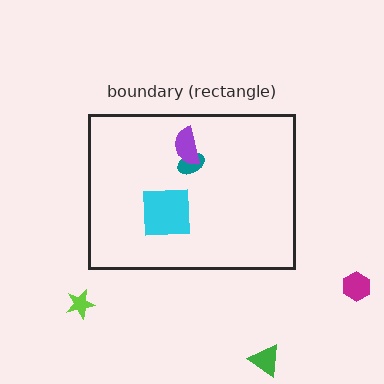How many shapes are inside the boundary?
3 inside, 3 outside.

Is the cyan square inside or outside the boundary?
Inside.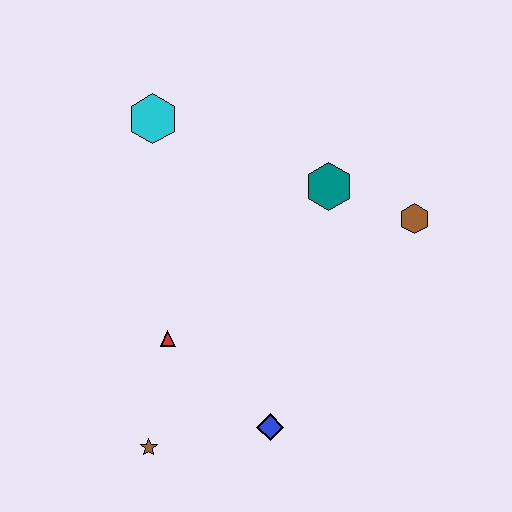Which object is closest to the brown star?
The red triangle is closest to the brown star.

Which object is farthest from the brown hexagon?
The brown star is farthest from the brown hexagon.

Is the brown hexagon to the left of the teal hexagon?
No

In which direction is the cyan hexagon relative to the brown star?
The cyan hexagon is above the brown star.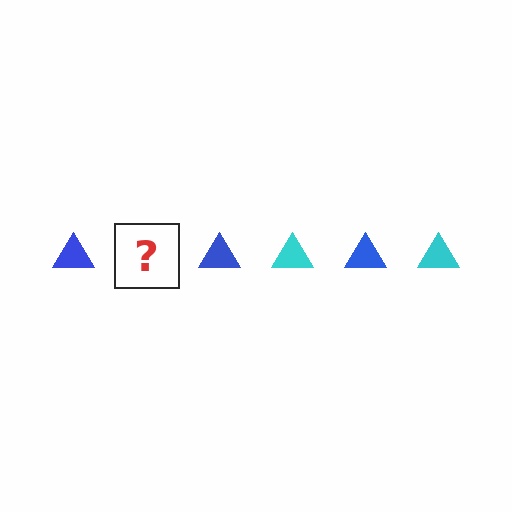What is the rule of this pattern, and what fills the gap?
The rule is that the pattern cycles through blue, cyan triangles. The gap should be filled with a cyan triangle.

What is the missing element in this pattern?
The missing element is a cyan triangle.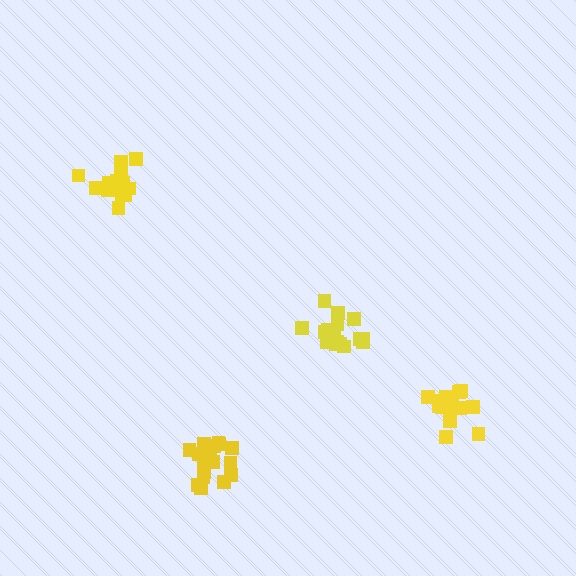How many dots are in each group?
Group 1: 14 dots, Group 2: 16 dots, Group 3: 16 dots, Group 4: 18 dots (64 total).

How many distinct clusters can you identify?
There are 4 distinct clusters.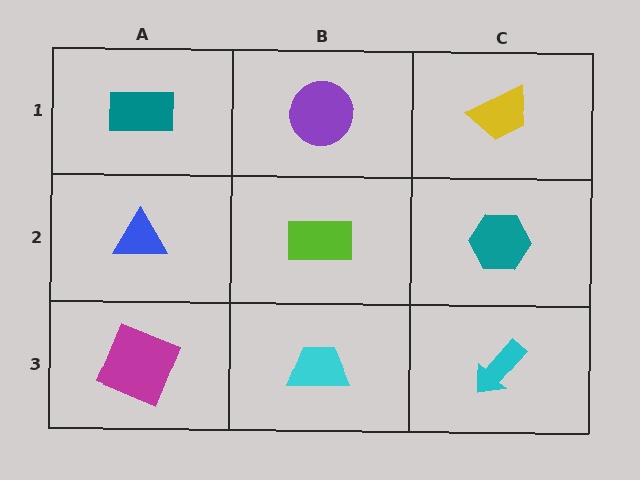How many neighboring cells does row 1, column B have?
3.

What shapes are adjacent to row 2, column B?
A purple circle (row 1, column B), a cyan trapezoid (row 3, column B), a blue triangle (row 2, column A), a teal hexagon (row 2, column C).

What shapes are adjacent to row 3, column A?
A blue triangle (row 2, column A), a cyan trapezoid (row 3, column B).